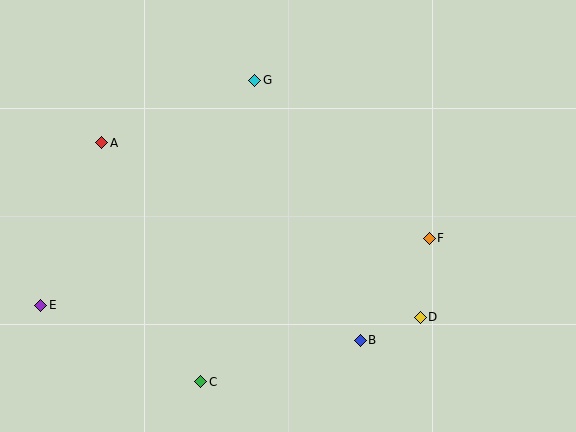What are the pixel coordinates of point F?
Point F is at (429, 238).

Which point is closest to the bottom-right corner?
Point D is closest to the bottom-right corner.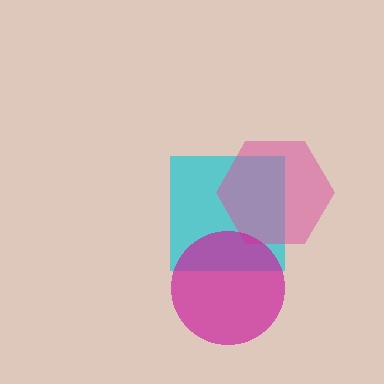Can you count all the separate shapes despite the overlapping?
Yes, there are 3 separate shapes.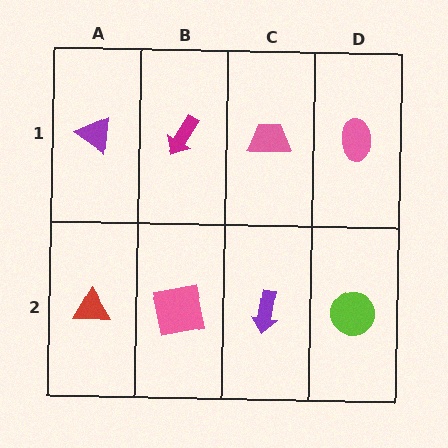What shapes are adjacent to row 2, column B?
A magenta arrow (row 1, column B), a red triangle (row 2, column A), a purple arrow (row 2, column C).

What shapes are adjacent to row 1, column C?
A purple arrow (row 2, column C), a magenta arrow (row 1, column B), a pink ellipse (row 1, column D).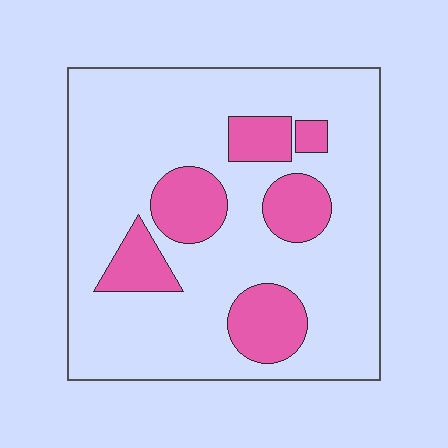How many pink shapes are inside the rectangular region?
6.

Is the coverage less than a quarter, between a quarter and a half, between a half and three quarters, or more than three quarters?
Less than a quarter.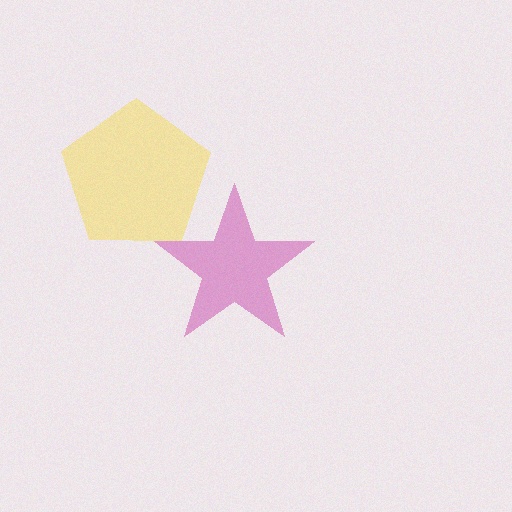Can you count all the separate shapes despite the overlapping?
Yes, there are 2 separate shapes.